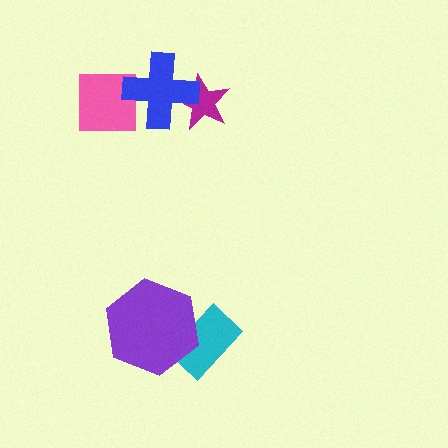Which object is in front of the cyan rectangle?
The purple hexagon is in front of the cyan rectangle.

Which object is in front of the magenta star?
The blue cross is in front of the magenta star.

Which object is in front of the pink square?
The blue cross is in front of the pink square.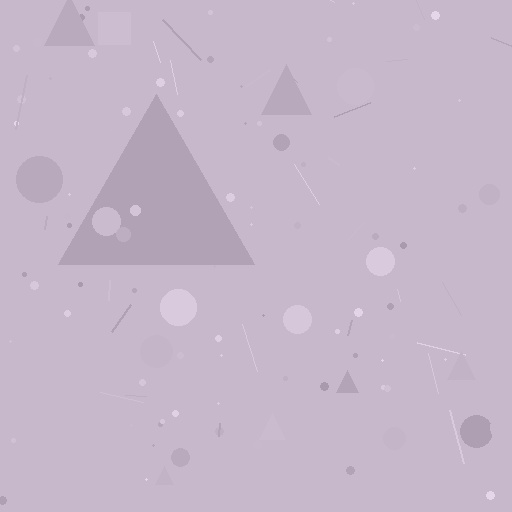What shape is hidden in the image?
A triangle is hidden in the image.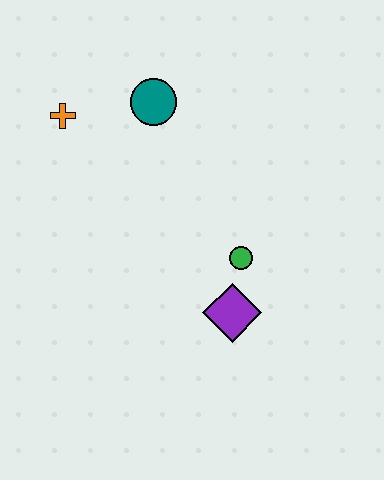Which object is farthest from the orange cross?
The purple diamond is farthest from the orange cross.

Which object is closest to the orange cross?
The teal circle is closest to the orange cross.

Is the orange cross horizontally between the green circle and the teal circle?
No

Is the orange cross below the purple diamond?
No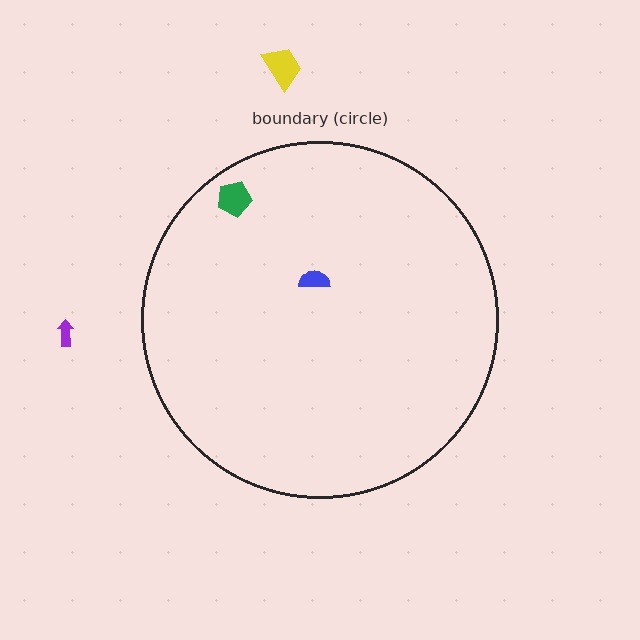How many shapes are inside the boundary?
2 inside, 2 outside.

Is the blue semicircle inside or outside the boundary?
Inside.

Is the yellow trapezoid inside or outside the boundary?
Outside.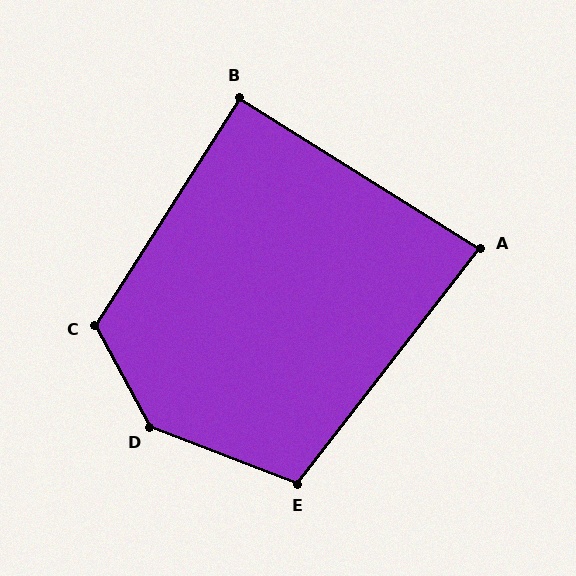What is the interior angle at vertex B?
Approximately 90 degrees (approximately right).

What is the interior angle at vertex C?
Approximately 120 degrees (obtuse).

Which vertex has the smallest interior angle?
A, at approximately 84 degrees.